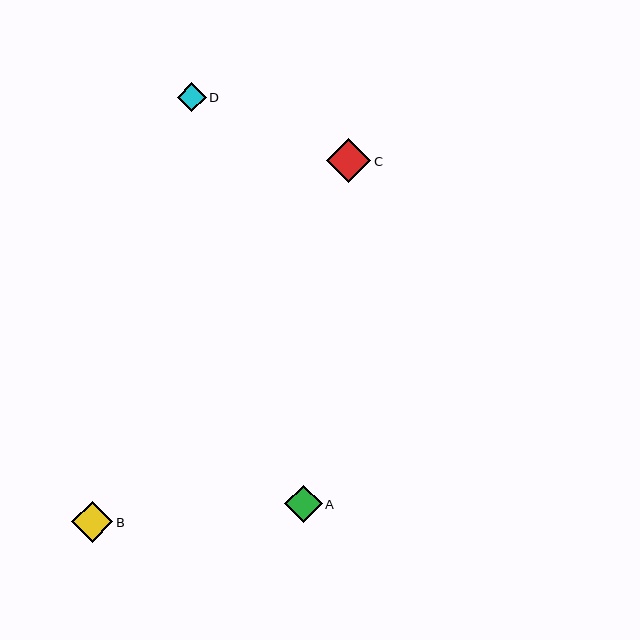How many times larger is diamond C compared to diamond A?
Diamond C is approximately 1.2 times the size of diamond A.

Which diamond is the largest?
Diamond C is the largest with a size of approximately 44 pixels.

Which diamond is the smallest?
Diamond D is the smallest with a size of approximately 29 pixels.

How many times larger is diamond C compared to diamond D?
Diamond C is approximately 1.5 times the size of diamond D.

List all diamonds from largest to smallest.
From largest to smallest: C, B, A, D.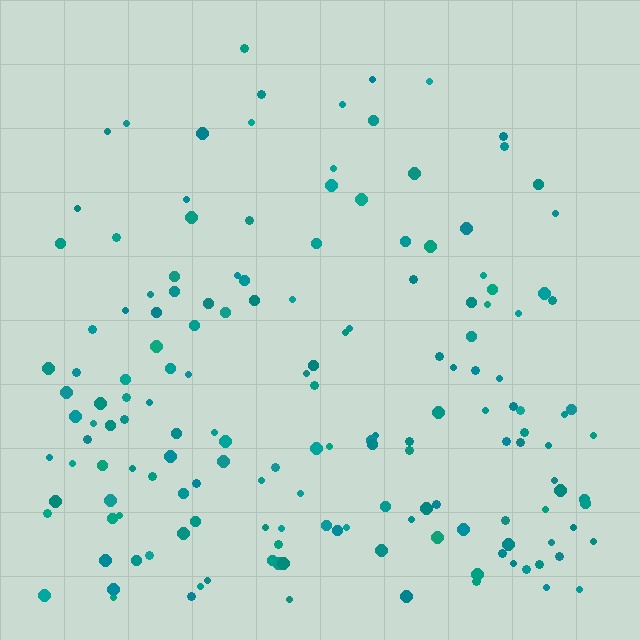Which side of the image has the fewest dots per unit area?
The top.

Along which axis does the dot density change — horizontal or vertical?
Vertical.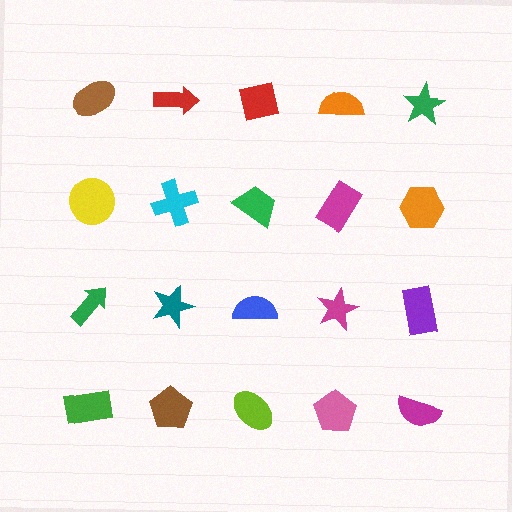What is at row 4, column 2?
A brown pentagon.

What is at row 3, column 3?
A blue semicircle.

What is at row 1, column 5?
A green star.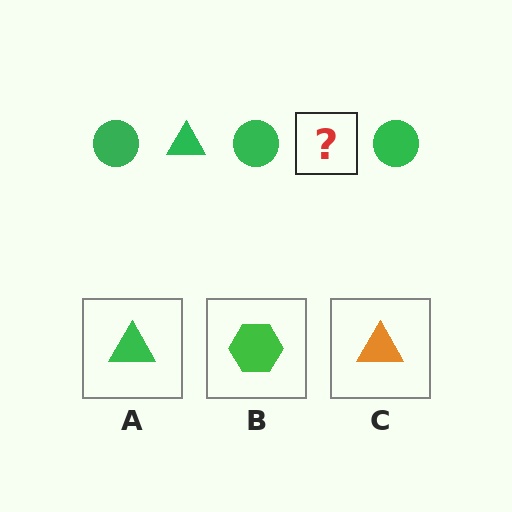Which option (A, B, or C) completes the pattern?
A.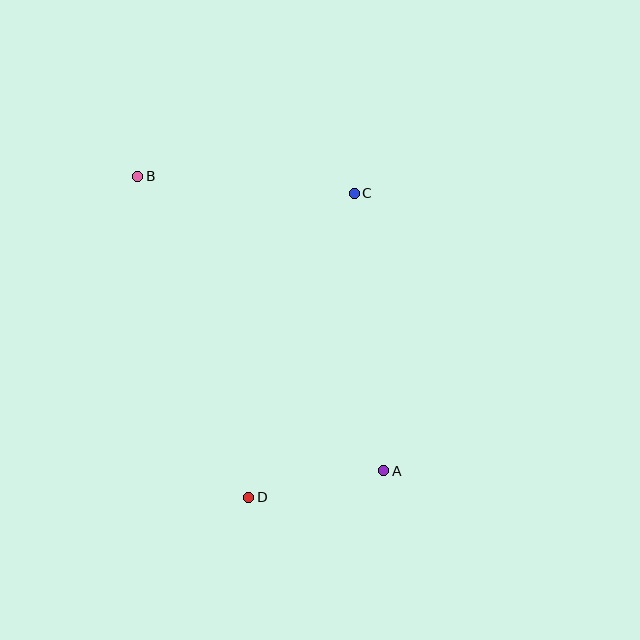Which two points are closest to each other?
Points A and D are closest to each other.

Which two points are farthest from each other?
Points A and B are farthest from each other.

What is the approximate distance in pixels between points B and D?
The distance between B and D is approximately 340 pixels.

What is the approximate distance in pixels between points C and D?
The distance between C and D is approximately 322 pixels.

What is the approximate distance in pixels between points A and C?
The distance between A and C is approximately 279 pixels.